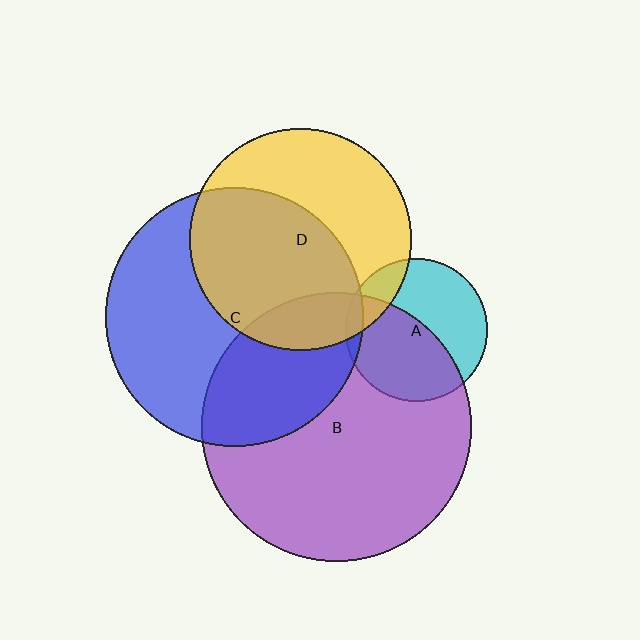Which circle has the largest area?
Circle B (purple).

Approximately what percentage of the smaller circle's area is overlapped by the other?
Approximately 35%.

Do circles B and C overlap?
Yes.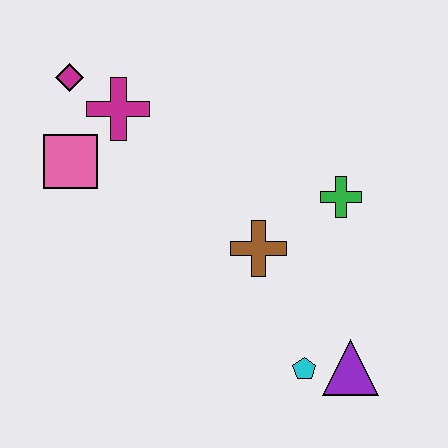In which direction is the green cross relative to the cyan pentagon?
The green cross is above the cyan pentagon.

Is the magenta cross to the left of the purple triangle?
Yes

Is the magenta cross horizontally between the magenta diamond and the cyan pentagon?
Yes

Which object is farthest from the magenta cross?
The purple triangle is farthest from the magenta cross.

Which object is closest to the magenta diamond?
The magenta cross is closest to the magenta diamond.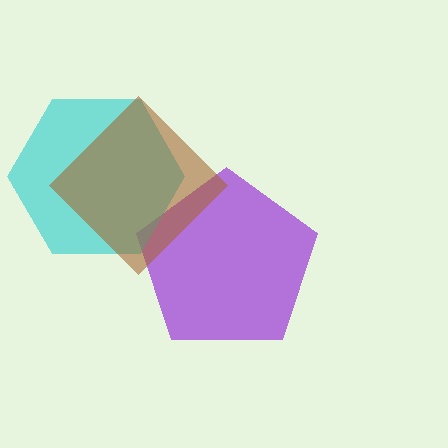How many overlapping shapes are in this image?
There are 3 overlapping shapes in the image.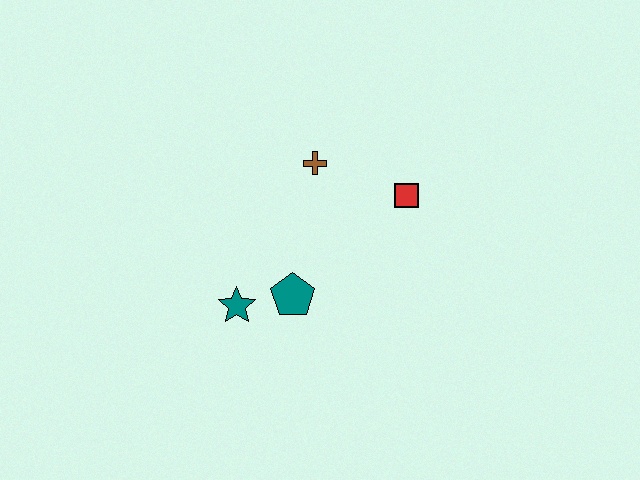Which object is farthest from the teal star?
The red square is farthest from the teal star.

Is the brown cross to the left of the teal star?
No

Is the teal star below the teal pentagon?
Yes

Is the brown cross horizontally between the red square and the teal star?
Yes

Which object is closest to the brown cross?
The red square is closest to the brown cross.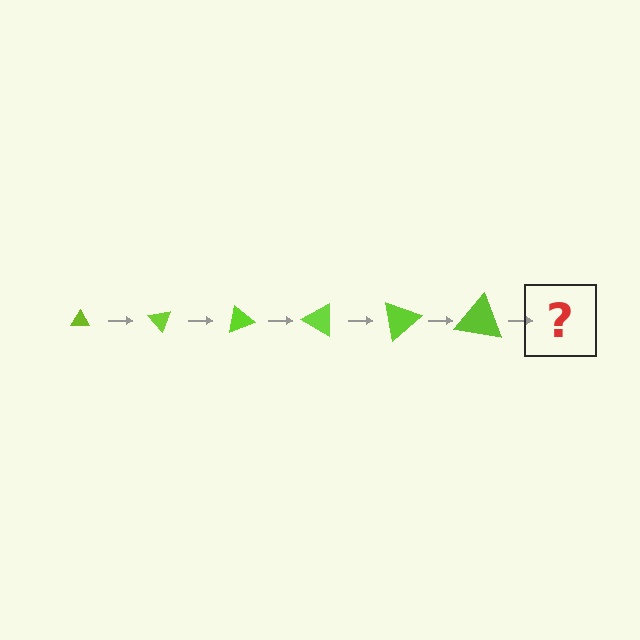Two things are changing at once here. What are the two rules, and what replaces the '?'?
The two rules are that the triangle grows larger each step and it rotates 50 degrees each step. The '?' should be a triangle, larger than the previous one and rotated 300 degrees from the start.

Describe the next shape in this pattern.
It should be a triangle, larger than the previous one and rotated 300 degrees from the start.